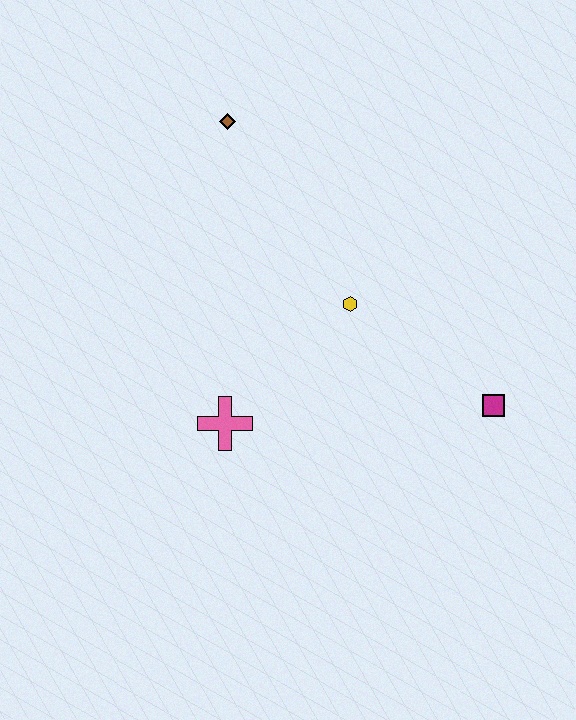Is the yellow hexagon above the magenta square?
Yes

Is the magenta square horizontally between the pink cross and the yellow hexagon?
No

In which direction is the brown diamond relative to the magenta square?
The brown diamond is above the magenta square.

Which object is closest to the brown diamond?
The yellow hexagon is closest to the brown diamond.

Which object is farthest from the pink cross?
The brown diamond is farthest from the pink cross.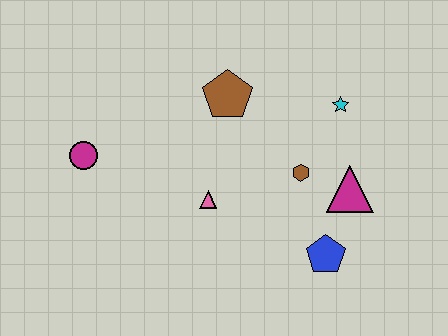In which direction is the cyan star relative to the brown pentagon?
The cyan star is to the right of the brown pentagon.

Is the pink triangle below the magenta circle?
Yes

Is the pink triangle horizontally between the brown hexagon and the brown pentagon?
No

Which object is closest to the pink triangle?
The brown hexagon is closest to the pink triangle.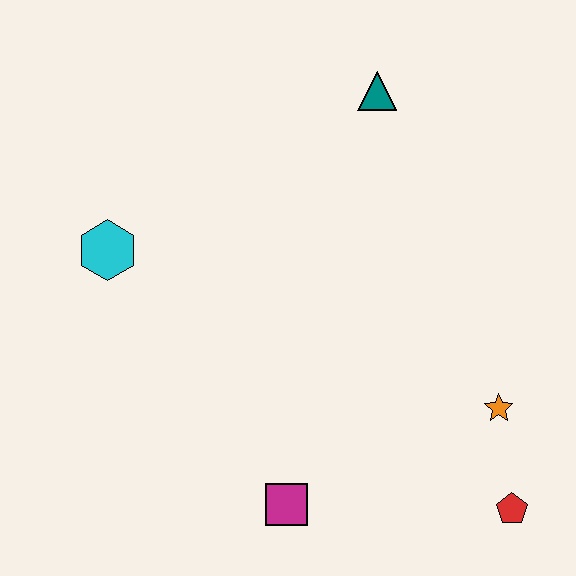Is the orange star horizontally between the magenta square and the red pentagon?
Yes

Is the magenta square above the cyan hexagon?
No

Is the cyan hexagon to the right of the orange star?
No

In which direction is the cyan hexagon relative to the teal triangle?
The cyan hexagon is to the left of the teal triangle.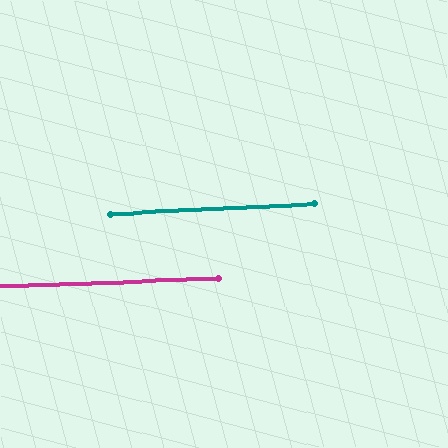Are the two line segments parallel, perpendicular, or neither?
Parallel — their directions differ by only 1.2°.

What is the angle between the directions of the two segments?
Approximately 1 degree.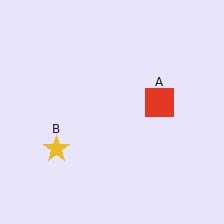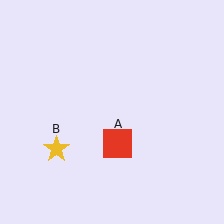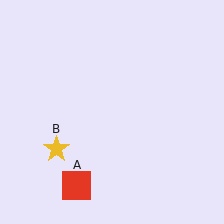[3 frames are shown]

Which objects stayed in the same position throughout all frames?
Yellow star (object B) remained stationary.